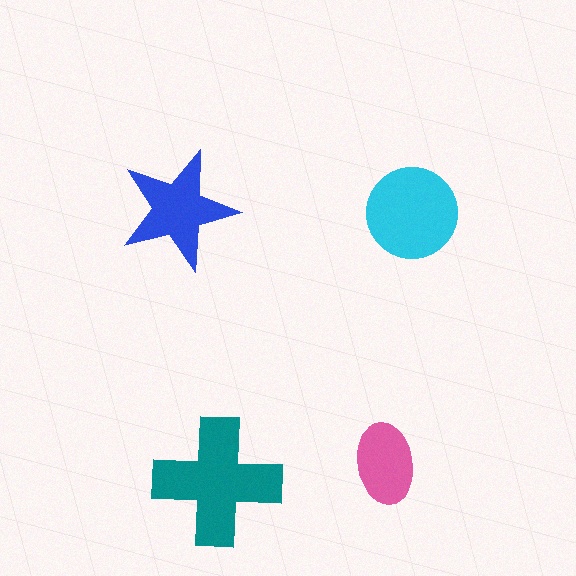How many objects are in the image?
There are 4 objects in the image.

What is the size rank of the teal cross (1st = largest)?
1st.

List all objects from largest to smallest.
The teal cross, the cyan circle, the blue star, the pink ellipse.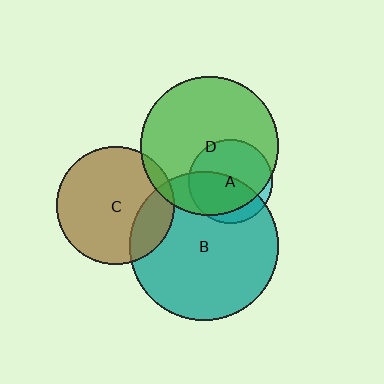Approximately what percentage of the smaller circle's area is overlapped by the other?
Approximately 85%.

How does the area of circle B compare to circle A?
Approximately 3.1 times.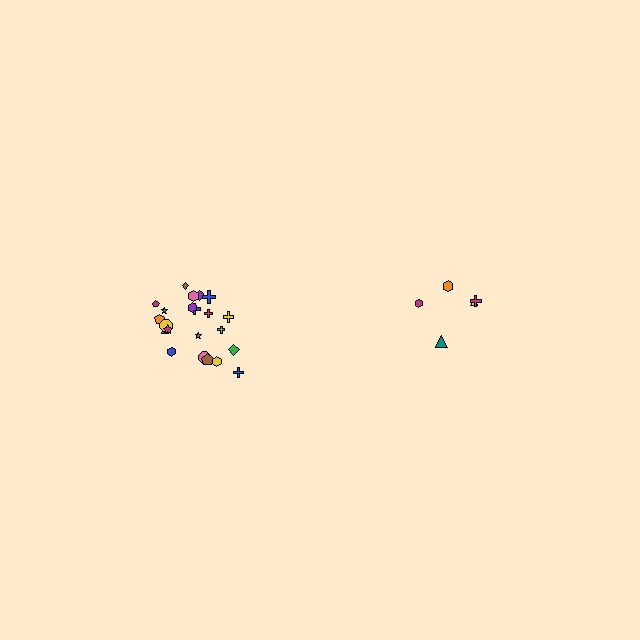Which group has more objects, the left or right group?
The left group.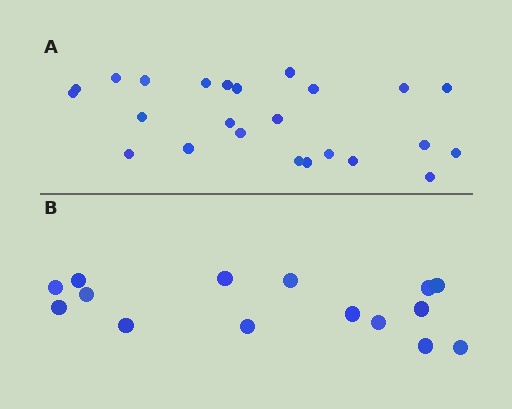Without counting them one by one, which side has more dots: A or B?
Region A (the top region) has more dots.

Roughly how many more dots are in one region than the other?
Region A has roughly 8 or so more dots than region B.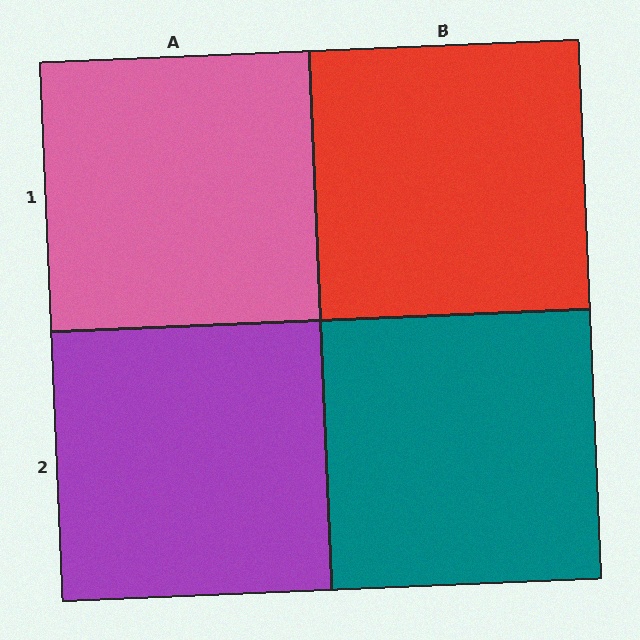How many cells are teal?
1 cell is teal.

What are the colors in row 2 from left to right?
Purple, teal.